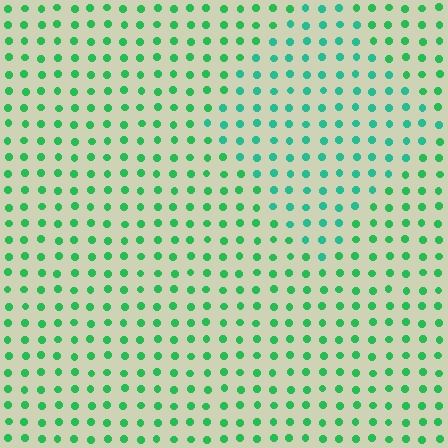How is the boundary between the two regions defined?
The boundary is defined purely by a slight shift in hue (about 25 degrees). Spacing, size, and orientation are identical on both sides.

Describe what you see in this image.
The image is filled with small green elements in a uniform arrangement. A diamond-shaped region is visible where the elements are tinted to a slightly different hue, forming a subtle color boundary.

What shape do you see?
I see a diamond.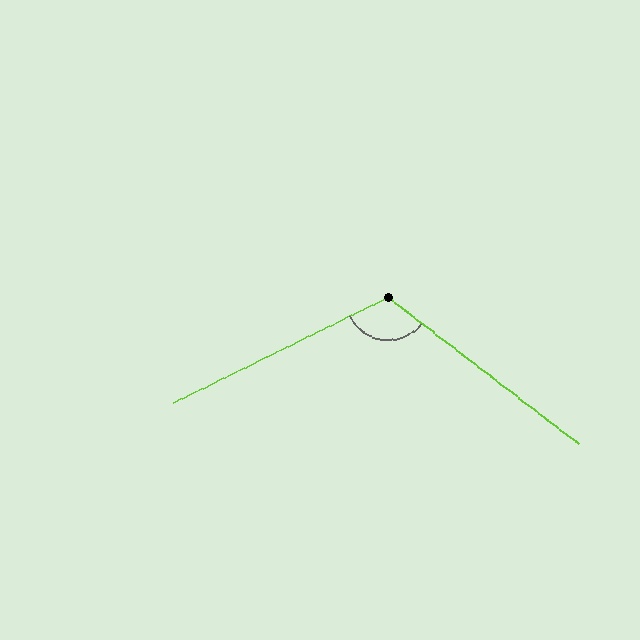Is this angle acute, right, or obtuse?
It is obtuse.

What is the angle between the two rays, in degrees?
Approximately 116 degrees.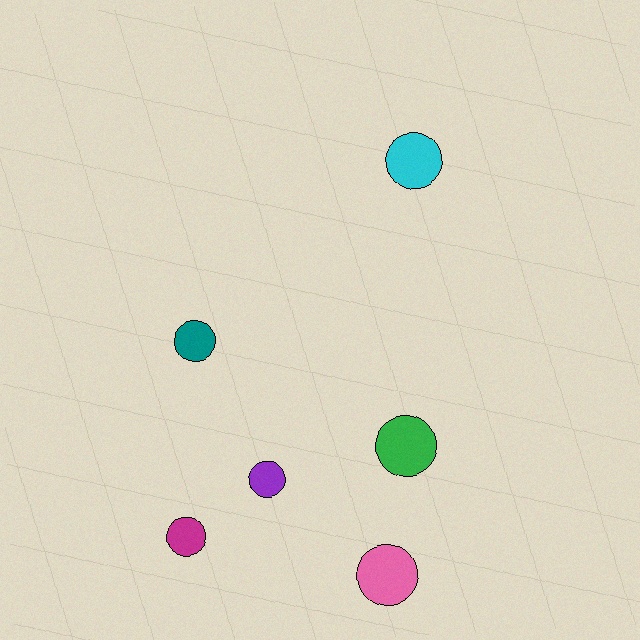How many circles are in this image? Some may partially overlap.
There are 6 circles.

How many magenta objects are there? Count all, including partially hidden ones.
There is 1 magenta object.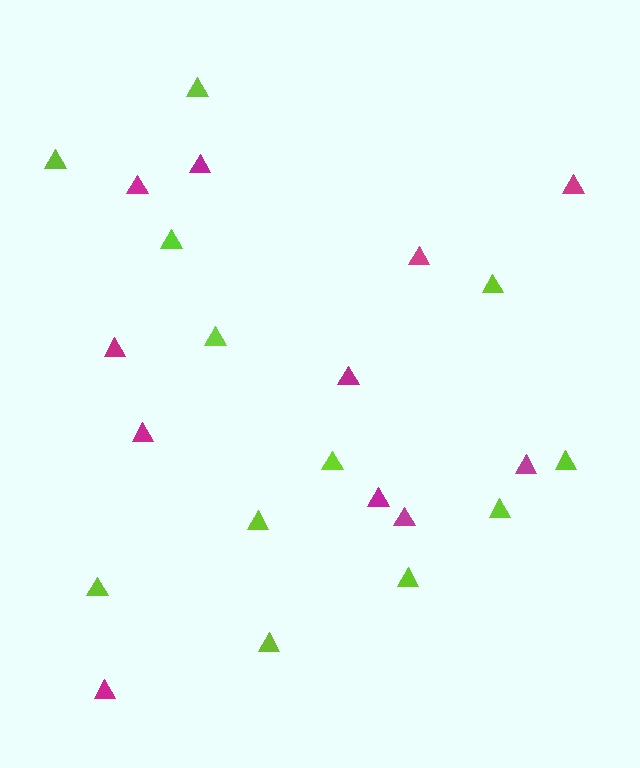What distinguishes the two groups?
There are 2 groups: one group of lime triangles (12) and one group of magenta triangles (11).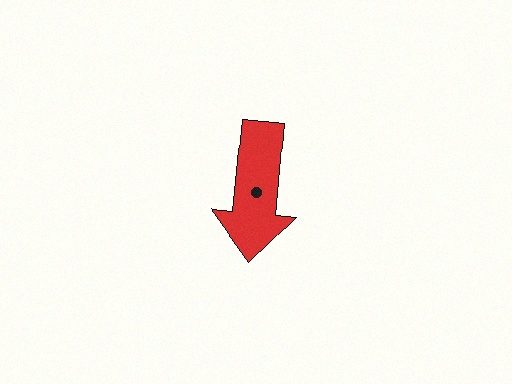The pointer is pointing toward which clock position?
Roughly 6 o'clock.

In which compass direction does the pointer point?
South.